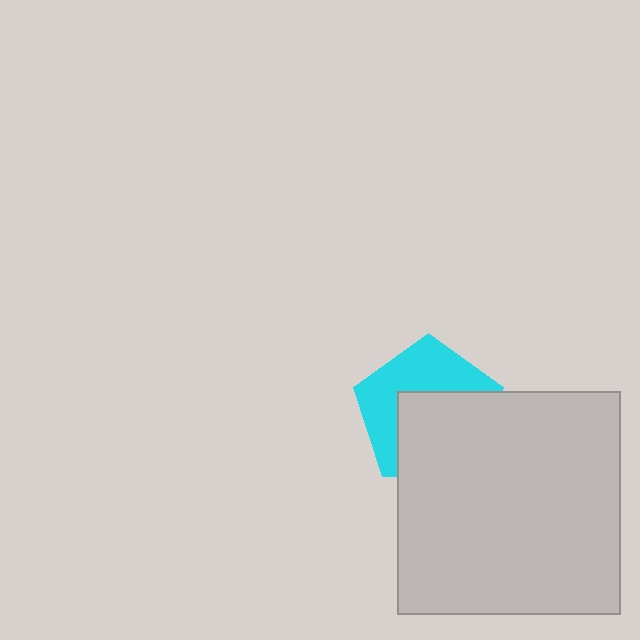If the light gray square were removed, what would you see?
You would see the complete cyan pentagon.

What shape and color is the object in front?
The object in front is a light gray square.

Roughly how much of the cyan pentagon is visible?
About half of it is visible (roughly 48%).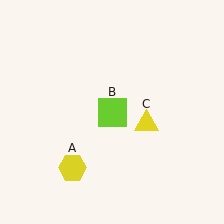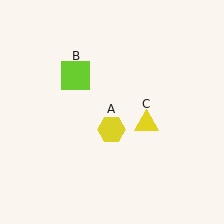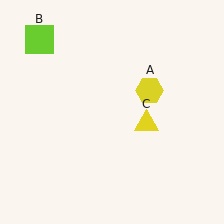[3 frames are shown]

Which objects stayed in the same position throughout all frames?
Yellow triangle (object C) remained stationary.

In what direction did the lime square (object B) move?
The lime square (object B) moved up and to the left.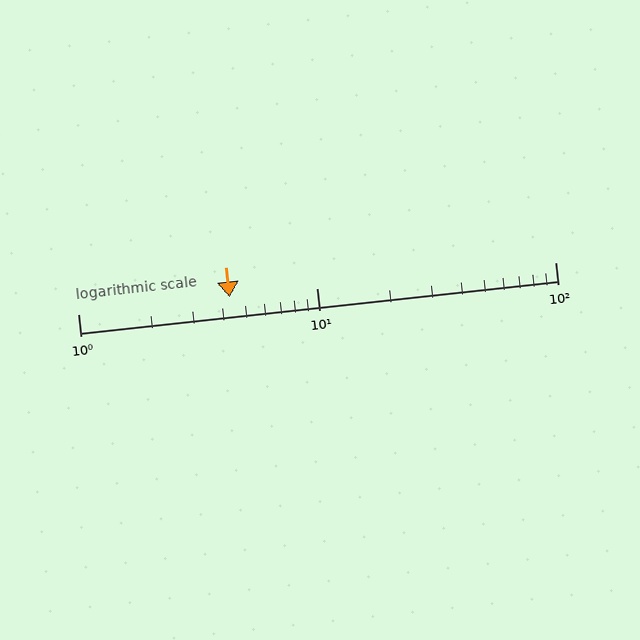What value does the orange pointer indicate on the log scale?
The pointer indicates approximately 4.3.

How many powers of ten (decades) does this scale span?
The scale spans 2 decades, from 1 to 100.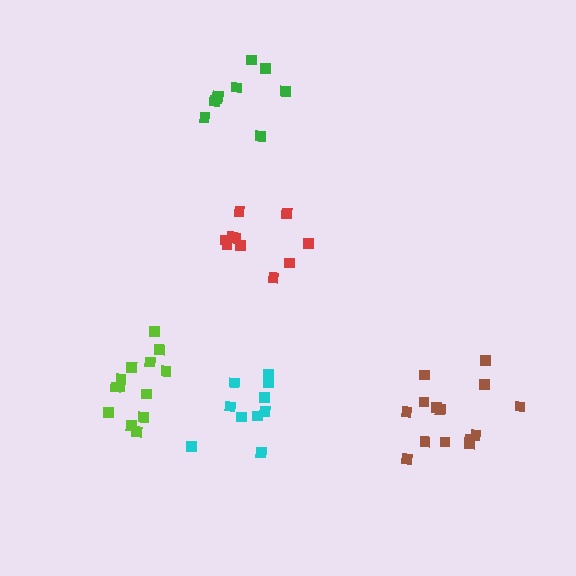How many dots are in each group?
Group 1: 9 dots, Group 2: 13 dots, Group 3: 10 dots, Group 4: 14 dots, Group 5: 10 dots (56 total).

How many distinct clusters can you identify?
There are 5 distinct clusters.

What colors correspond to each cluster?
The clusters are colored: green, lime, red, brown, cyan.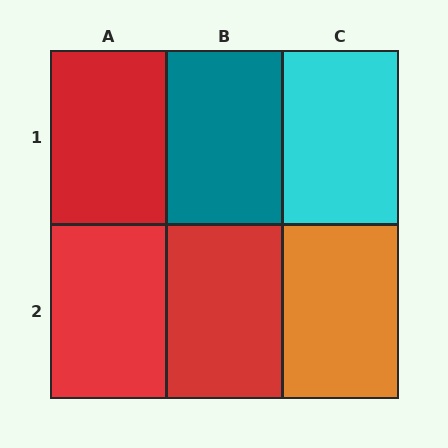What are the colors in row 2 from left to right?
Red, red, orange.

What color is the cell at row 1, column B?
Teal.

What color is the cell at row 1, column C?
Cyan.